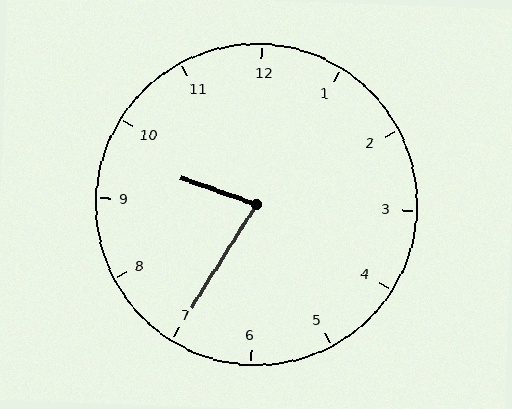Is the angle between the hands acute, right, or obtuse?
It is acute.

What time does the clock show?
9:35.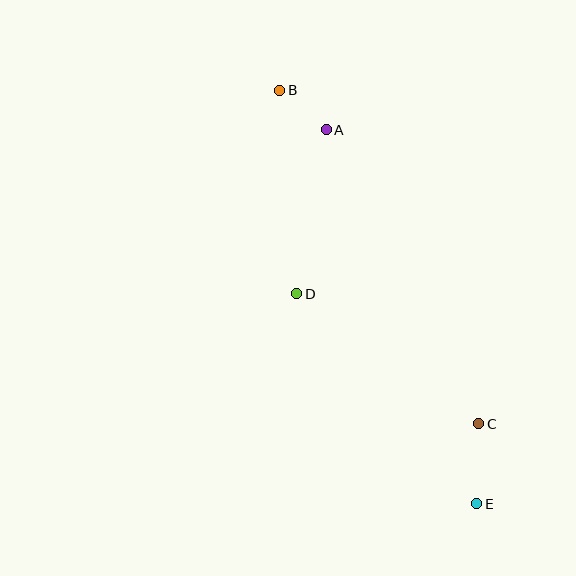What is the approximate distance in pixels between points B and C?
The distance between B and C is approximately 388 pixels.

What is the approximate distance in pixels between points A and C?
The distance between A and C is approximately 331 pixels.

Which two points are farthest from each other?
Points B and E are farthest from each other.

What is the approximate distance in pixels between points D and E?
The distance between D and E is approximately 277 pixels.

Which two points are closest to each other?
Points A and B are closest to each other.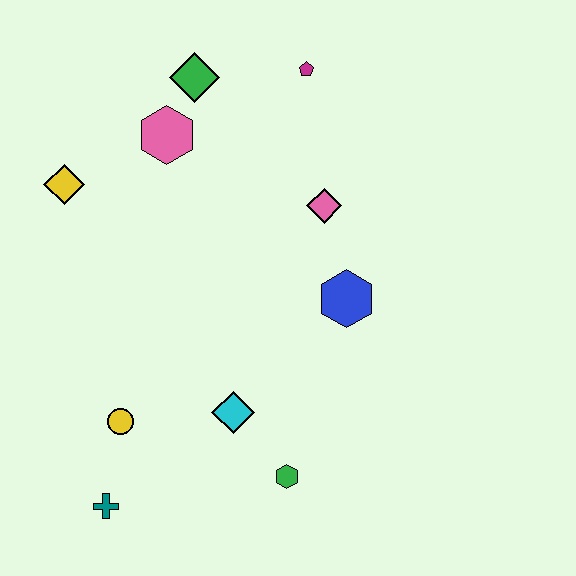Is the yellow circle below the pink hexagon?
Yes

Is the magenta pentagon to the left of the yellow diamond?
No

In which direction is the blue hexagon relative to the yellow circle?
The blue hexagon is to the right of the yellow circle.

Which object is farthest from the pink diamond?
The teal cross is farthest from the pink diamond.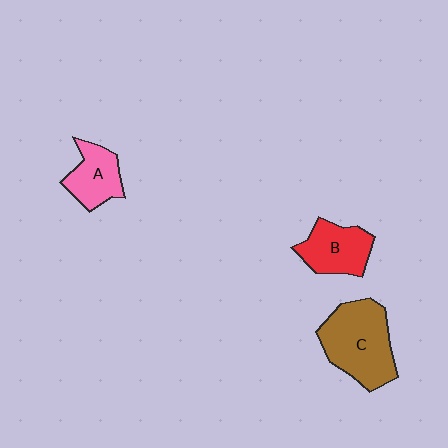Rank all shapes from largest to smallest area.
From largest to smallest: C (brown), B (red), A (pink).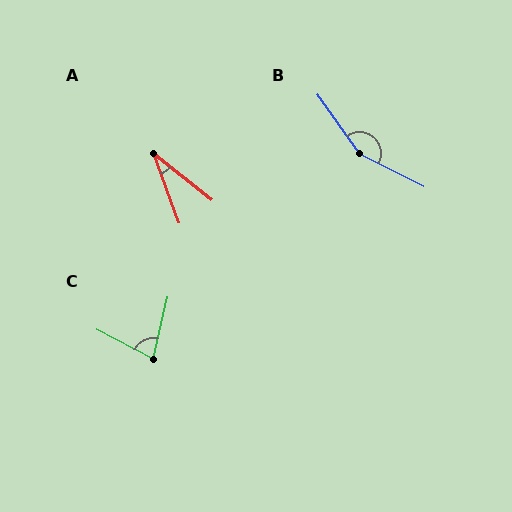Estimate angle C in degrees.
Approximately 76 degrees.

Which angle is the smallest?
A, at approximately 31 degrees.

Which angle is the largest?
B, at approximately 152 degrees.